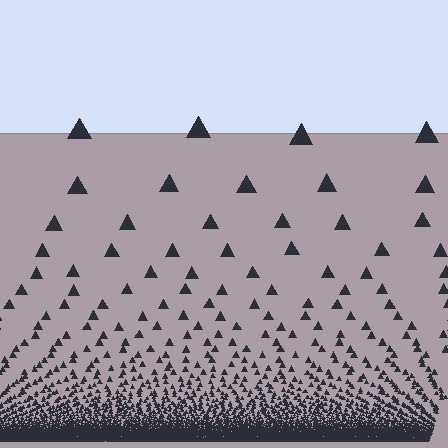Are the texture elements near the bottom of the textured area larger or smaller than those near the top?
Smaller. The gradient is inverted — elements near the bottom are smaller and denser.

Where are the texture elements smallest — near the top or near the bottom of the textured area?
Near the bottom.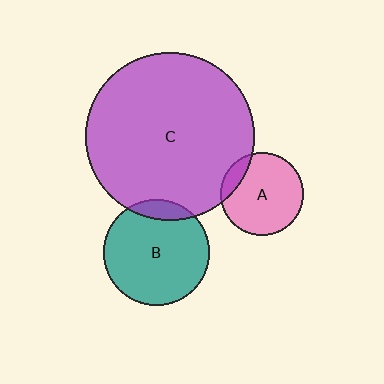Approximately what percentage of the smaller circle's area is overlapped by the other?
Approximately 10%.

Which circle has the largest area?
Circle C (purple).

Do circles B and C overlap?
Yes.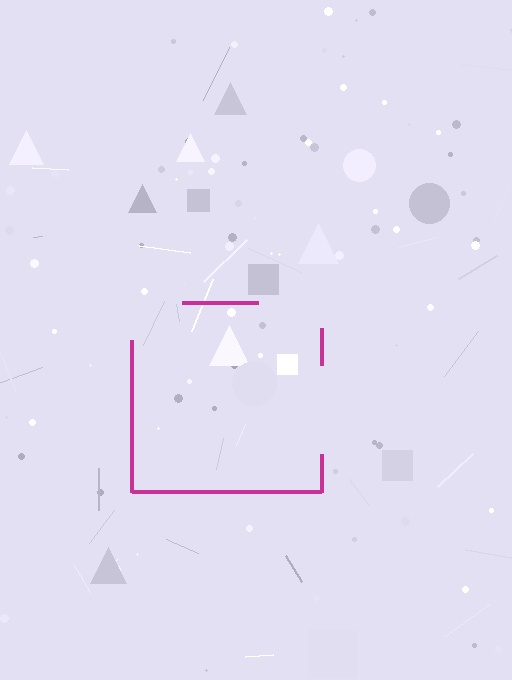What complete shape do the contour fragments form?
The contour fragments form a square.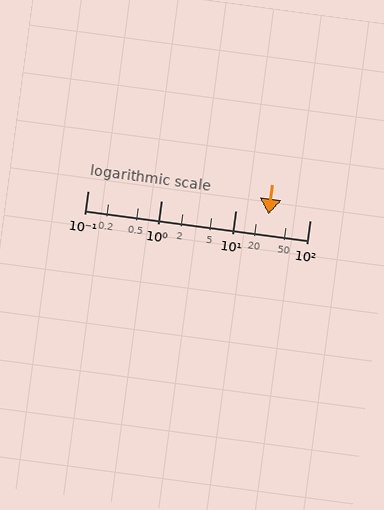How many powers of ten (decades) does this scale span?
The scale spans 3 decades, from 0.1 to 100.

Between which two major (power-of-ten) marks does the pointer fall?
The pointer is between 10 and 100.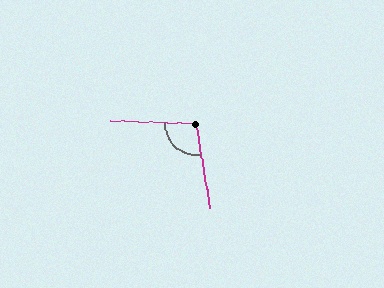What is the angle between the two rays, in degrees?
Approximately 101 degrees.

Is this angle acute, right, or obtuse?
It is obtuse.